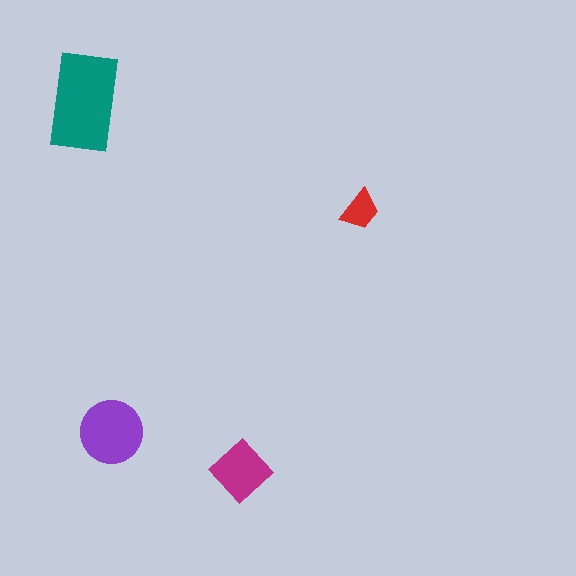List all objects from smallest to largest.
The red trapezoid, the magenta diamond, the purple circle, the teal rectangle.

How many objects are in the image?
There are 4 objects in the image.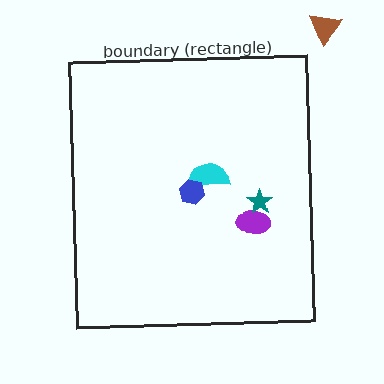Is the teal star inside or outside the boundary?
Inside.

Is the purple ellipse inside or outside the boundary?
Inside.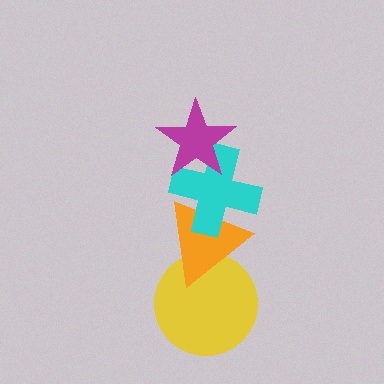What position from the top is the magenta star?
The magenta star is 1st from the top.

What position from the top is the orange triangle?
The orange triangle is 3rd from the top.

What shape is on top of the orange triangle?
The cyan cross is on top of the orange triangle.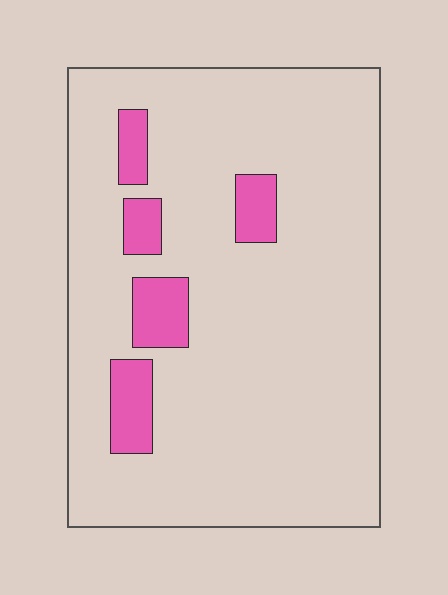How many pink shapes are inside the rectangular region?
5.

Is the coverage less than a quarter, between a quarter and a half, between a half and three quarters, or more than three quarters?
Less than a quarter.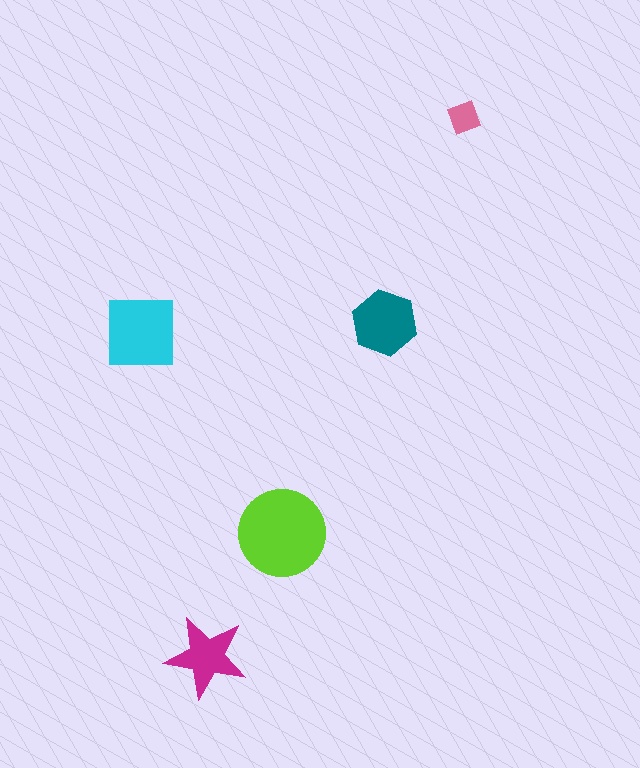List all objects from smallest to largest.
The pink diamond, the magenta star, the teal hexagon, the cyan square, the lime circle.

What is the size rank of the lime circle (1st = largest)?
1st.